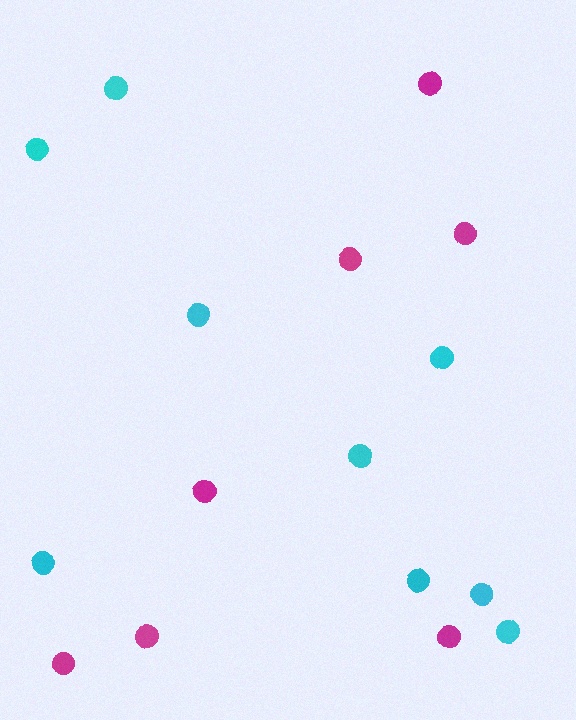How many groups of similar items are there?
There are 2 groups: one group of magenta circles (7) and one group of cyan circles (9).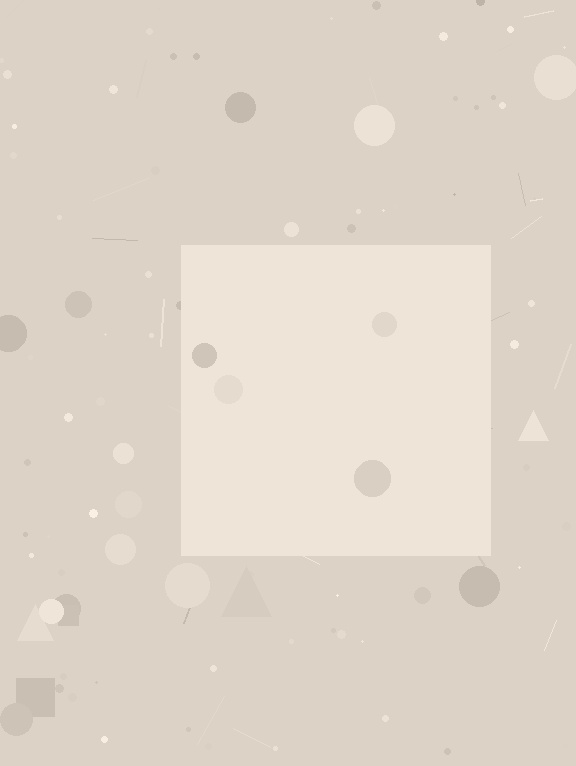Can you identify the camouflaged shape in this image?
The camouflaged shape is a square.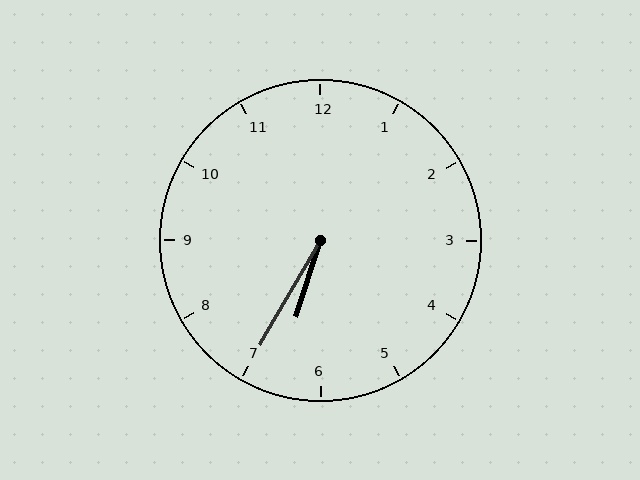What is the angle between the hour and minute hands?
Approximately 12 degrees.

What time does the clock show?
6:35.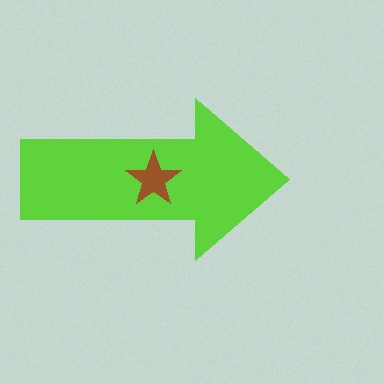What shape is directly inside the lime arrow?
The brown star.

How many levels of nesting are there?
2.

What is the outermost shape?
The lime arrow.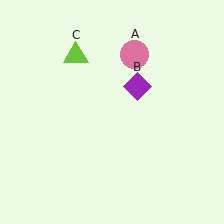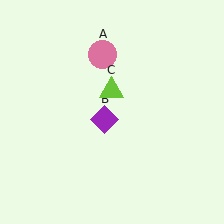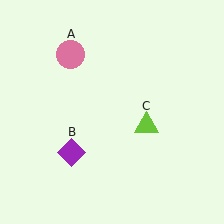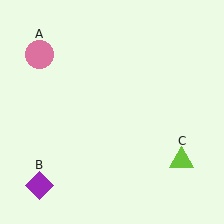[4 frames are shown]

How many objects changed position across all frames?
3 objects changed position: pink circle (object A), purple diamond (object B), lime triangle (object C).